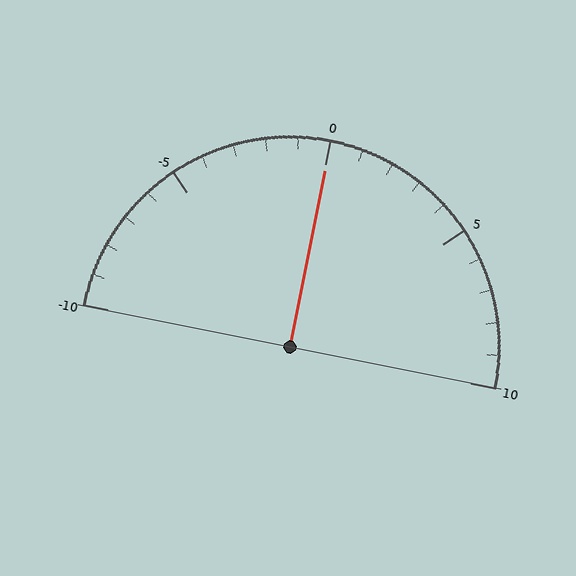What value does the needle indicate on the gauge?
The needle indicates approximately 0.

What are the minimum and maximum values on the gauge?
The gauge ranges from -10 to 10.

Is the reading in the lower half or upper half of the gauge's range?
The reading is in the upper half of the range (-10 to 10).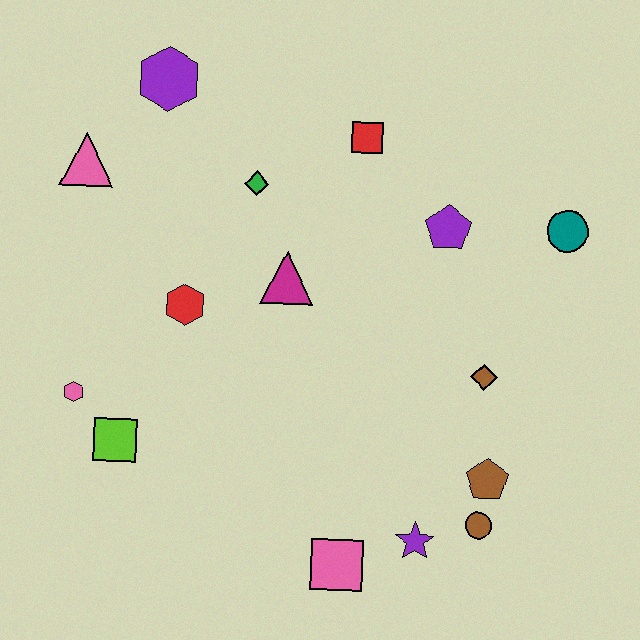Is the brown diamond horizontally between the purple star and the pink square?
No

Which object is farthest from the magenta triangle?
The brown circle is farthest from the magenta triangle.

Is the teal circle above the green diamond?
No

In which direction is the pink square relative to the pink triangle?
The pink square is below the pink triangle.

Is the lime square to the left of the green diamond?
Yes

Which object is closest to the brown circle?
The brown pentagon is closest to the brown circle.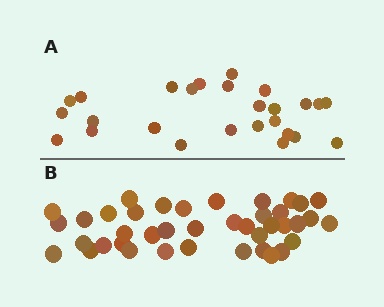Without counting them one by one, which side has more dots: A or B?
Region B (the bottom region) has more dots.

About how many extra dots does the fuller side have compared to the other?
Region B has approximately 15 more dots than region A.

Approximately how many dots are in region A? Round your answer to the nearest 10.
About 30 dots. (The exact count is 26, which rounds to 30.)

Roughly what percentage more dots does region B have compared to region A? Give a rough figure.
About 55% more.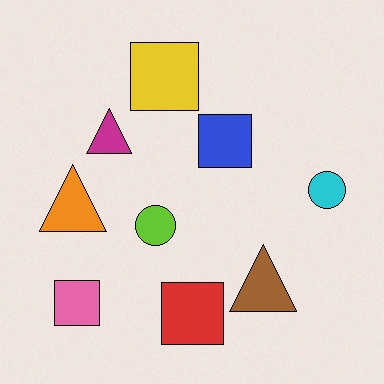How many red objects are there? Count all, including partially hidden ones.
There is 1 red object.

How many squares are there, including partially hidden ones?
There are 4 squares.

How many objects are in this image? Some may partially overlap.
There are 9 objects.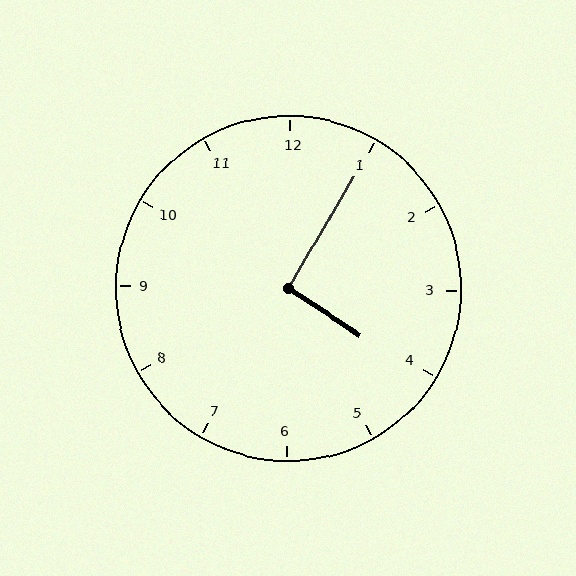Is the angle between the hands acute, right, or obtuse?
It is right.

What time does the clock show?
4:05.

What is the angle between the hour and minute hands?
Approximately 92 degrees.